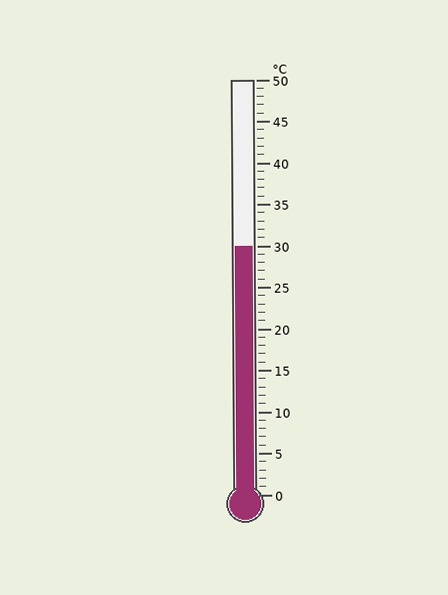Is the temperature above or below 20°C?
The temperature is above 20°C.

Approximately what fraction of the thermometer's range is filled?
The thermometer is filled to approximately 60% of its range.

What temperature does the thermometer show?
The thermometer shows approximately 30°C.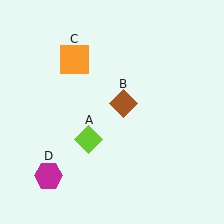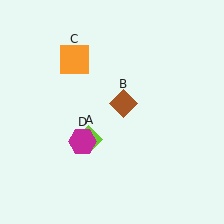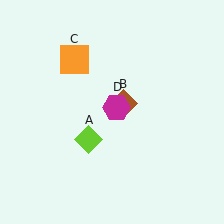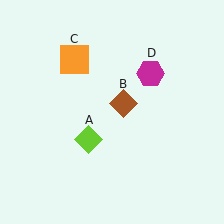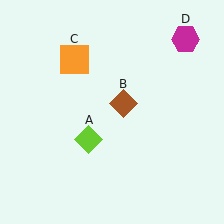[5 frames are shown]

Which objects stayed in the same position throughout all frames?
Lime diamond (object A) and brown diamond (object B) and orange square (object C) remained stationary.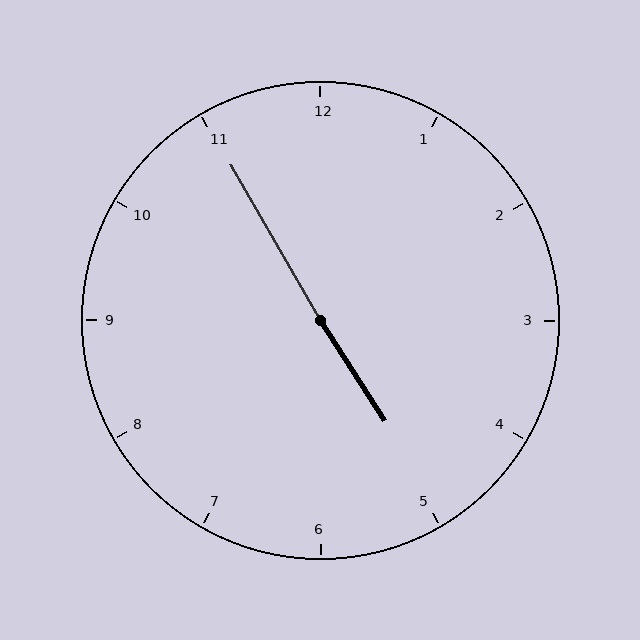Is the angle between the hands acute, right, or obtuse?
It is obtuse.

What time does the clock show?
4:55.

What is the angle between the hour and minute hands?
Approximately 178 degrees.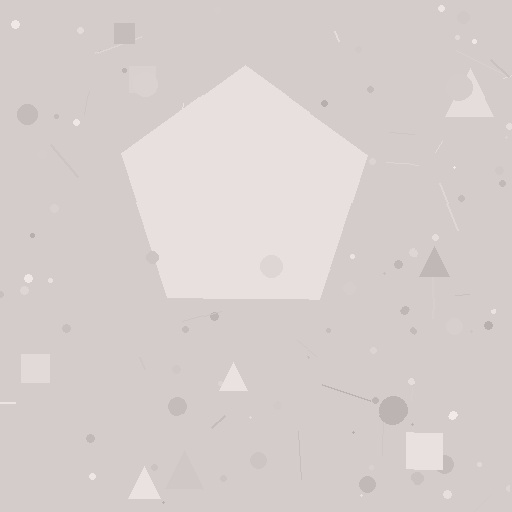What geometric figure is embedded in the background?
A pentagon is embedded in the background.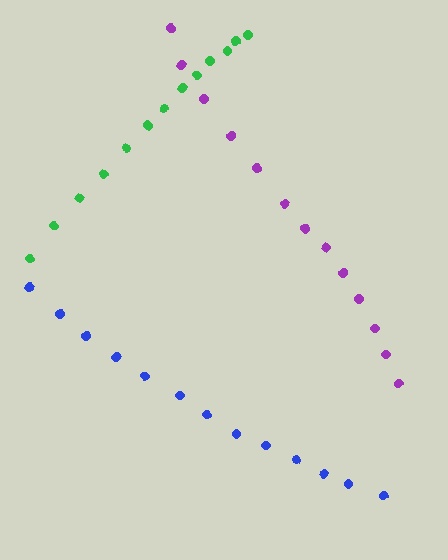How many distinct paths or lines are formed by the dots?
There are 3 distinct paths.